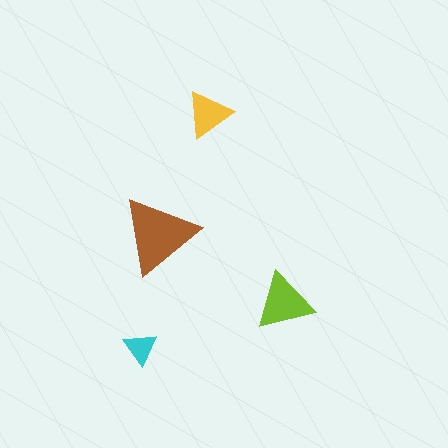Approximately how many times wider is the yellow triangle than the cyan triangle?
About 1.5 times wider.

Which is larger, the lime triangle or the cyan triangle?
The lime one.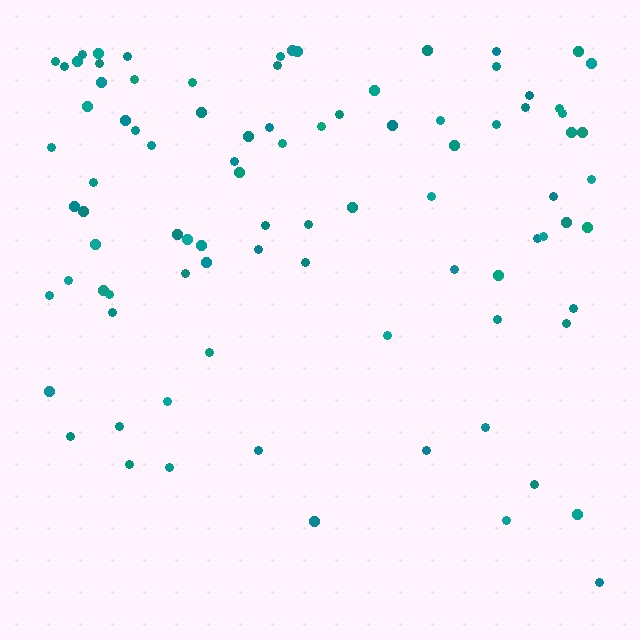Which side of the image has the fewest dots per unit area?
The bottom.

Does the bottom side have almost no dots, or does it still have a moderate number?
Still a moderate number, just noticeably fewer than the top.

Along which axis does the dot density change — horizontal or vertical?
Vertical.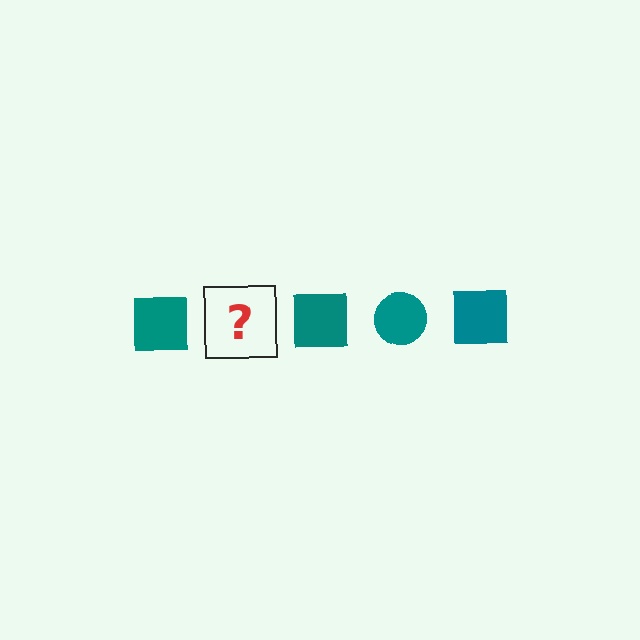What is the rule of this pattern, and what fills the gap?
The rule is that the pattern cycles through square, circle shapes in teal. The gap should be filled with a teal circle.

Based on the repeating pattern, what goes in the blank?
The blank should be a teal circle.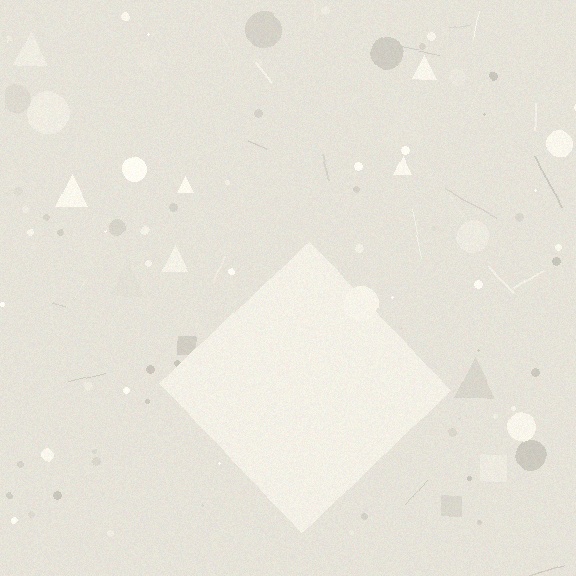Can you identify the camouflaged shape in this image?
The camouflaged shape is a diamond.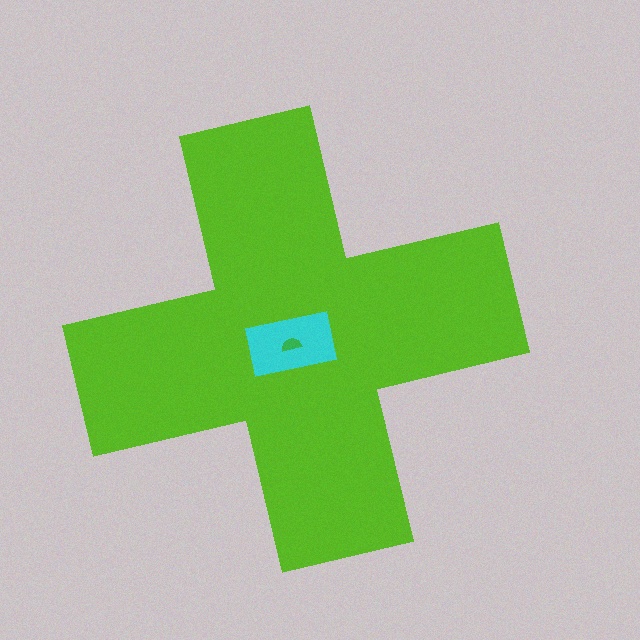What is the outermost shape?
The lime cross.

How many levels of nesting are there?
3.